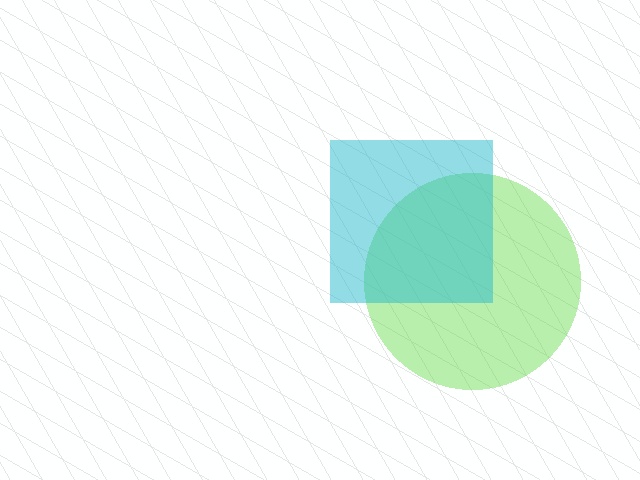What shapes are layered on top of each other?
The layered shapes are: a lime circle, a cyan square.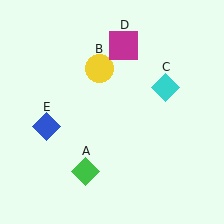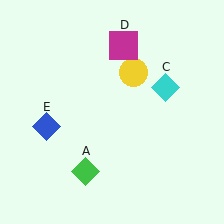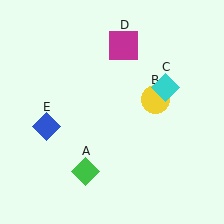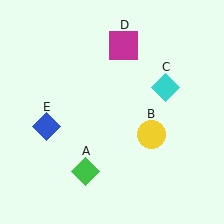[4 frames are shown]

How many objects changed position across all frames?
1 object changed position: yellow circle (object B).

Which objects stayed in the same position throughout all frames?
Green diamond (object A) and cyan diamond (object C) and magenta square (object D) and blue diamond (object E) remained stationary.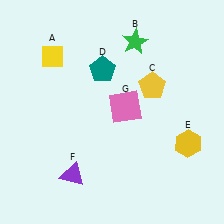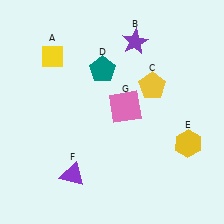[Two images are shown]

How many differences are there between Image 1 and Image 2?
There is 1 difference between the two images.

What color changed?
The star (B) changed from green in Image 1 to purple in Image 2.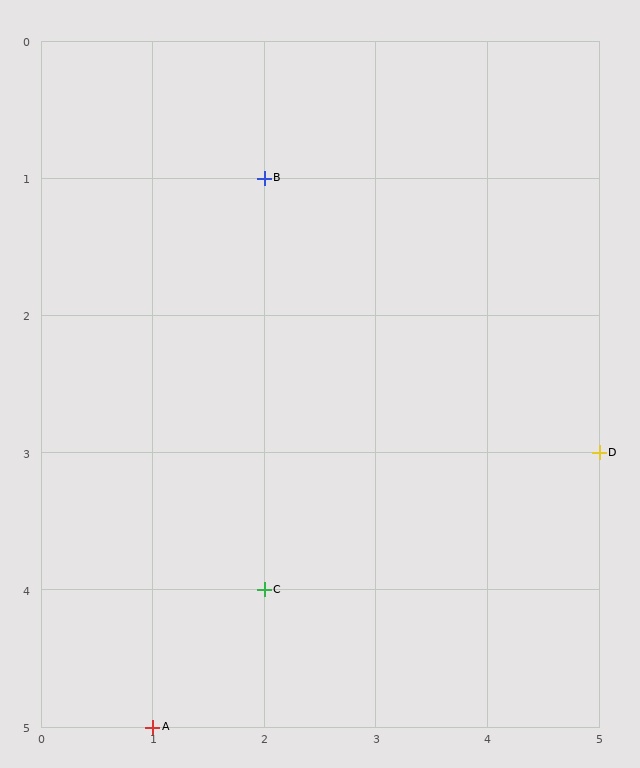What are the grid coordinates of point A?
Point A is at grid coordinates (1, 5).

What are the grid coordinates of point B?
Point B is at grid coordinates (2, 1).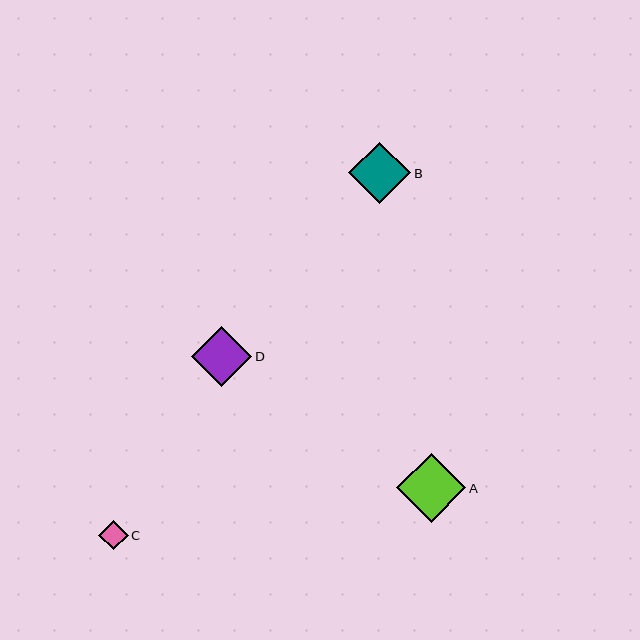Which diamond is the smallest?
Diamond C is the smallest with a size of approximately 29 pixels.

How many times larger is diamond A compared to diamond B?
Diamond A is approximately 1.1 times the size of diamond B.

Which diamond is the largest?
Diamond A is the largest with a size of approximately 69 pixels.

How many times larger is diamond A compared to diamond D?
Diamond A is approximately 1.1 times the size of diamond D.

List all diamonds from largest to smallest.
From largest to smallest: A, B, D, C.